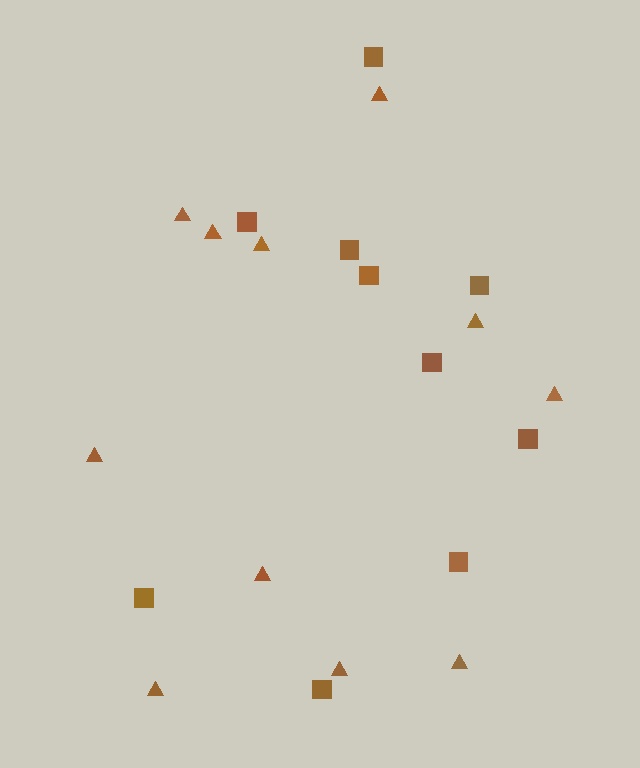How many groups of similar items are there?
There are 2 groups: one group of triangles (11) and one group of squares (10).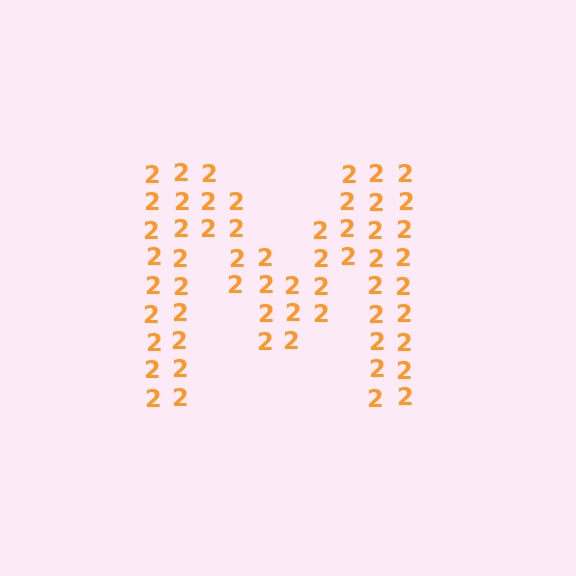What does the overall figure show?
The overall figure shows the letter M.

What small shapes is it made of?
It is made of small digit 2's.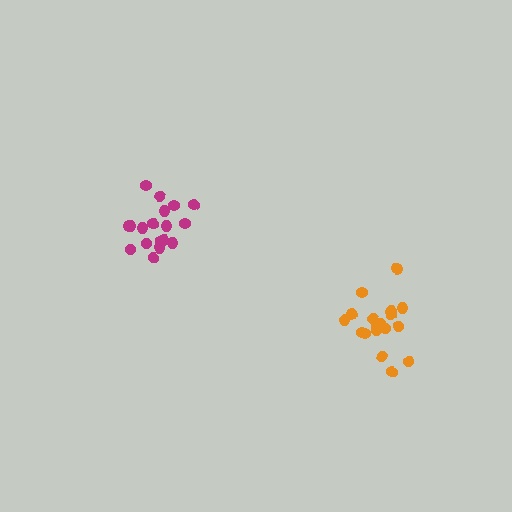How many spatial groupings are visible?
There are 2 spatial groupings.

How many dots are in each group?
Group 1: 19 dots, Group 2: 20 dots (39 total).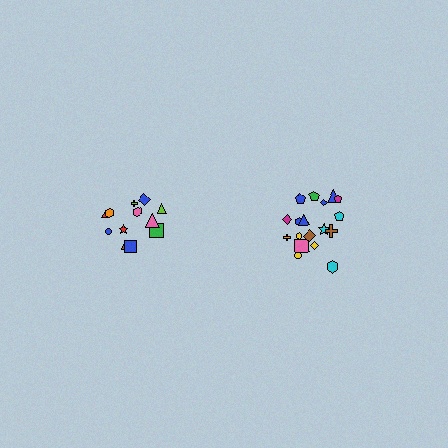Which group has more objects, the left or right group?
The right group.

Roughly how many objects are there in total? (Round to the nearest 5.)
Roughly 30 objects in total.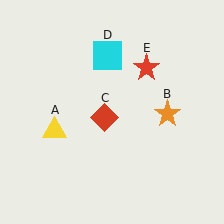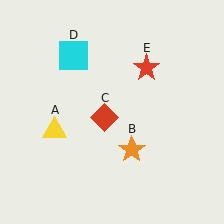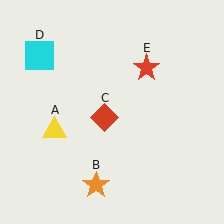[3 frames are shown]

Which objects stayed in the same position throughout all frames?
Yellow triangle (object A) and red diamond (object C) and red star (object E) remained stationary.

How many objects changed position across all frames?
2 objects changed position: orange star (object B), cyan square (object D).